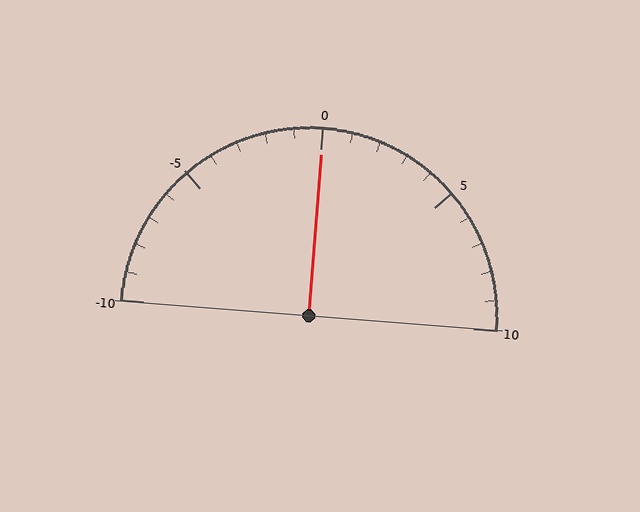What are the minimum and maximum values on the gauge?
The gauge ranges from -10 to 10.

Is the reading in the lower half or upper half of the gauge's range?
The reading is in the upper half of the range (-10 to 10).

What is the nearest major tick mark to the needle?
The nearest major tick mark is 0.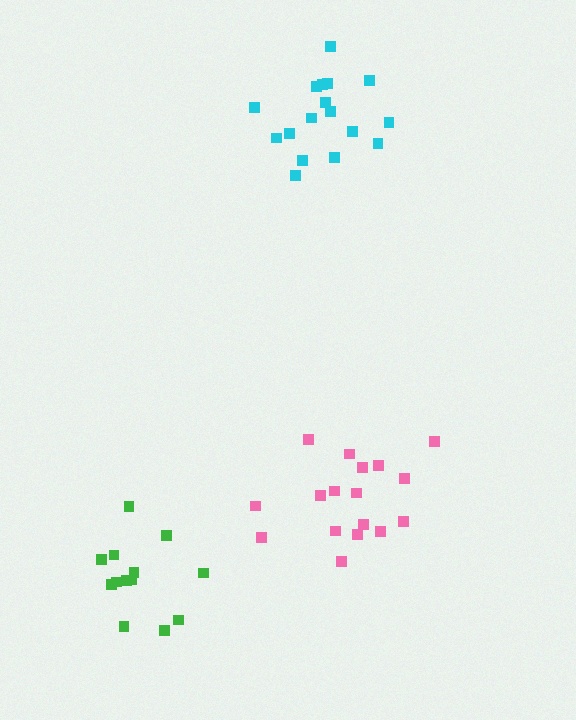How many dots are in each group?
Group 1: 13 dots, Group 2: 17 dots, Group 3: 17 dots (47 total).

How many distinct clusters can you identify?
There are 3 distinct clusters.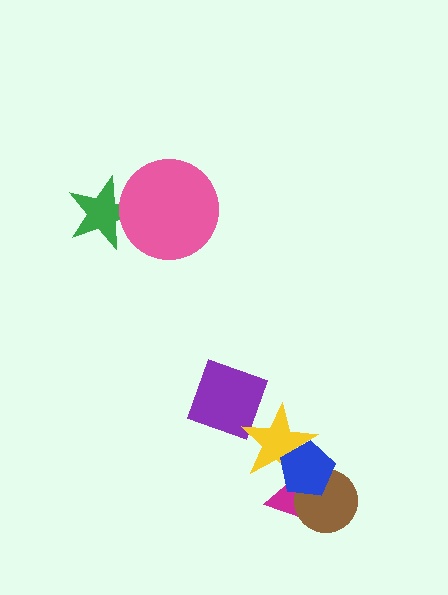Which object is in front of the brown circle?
The blue pentagon is in front of the brown circle.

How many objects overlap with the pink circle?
1 object overlaps with the pink circle.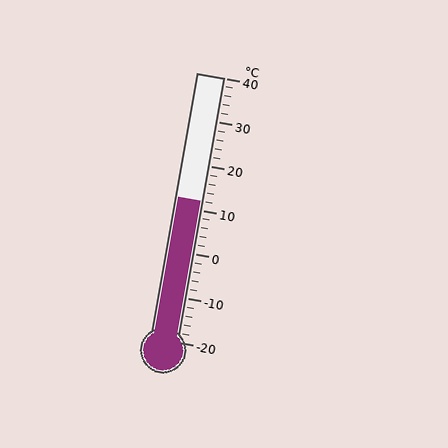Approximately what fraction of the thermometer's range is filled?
The thermometer is filled to approximately 55% of its range.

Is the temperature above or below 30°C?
The temperature is below 30°C.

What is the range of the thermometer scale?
The thermometer scale ranges from -20°C to 40°C.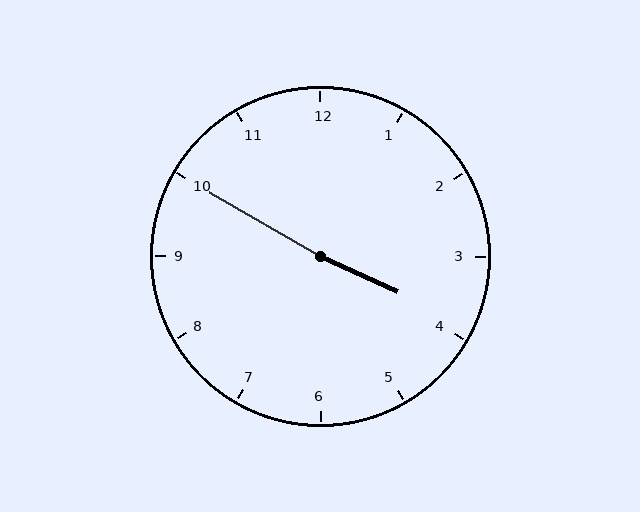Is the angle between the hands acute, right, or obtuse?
It is obtuse.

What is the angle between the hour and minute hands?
Approximately 175 degrees.